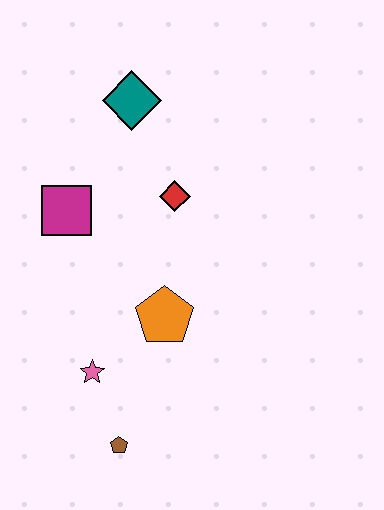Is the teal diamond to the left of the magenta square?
No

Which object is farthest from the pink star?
The teal diamond is farthest from the pink star.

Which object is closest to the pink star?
The brown pentagon is closest to the pink star.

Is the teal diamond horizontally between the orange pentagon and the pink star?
Yes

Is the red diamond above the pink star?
Yes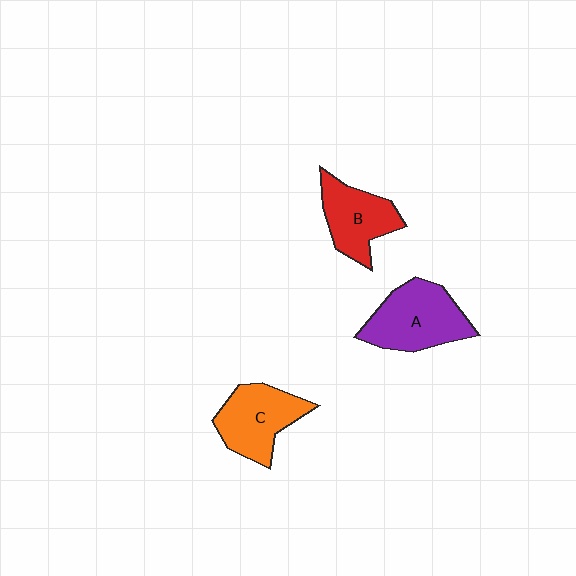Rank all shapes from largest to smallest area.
From largest to smallest: A (purple), C (orange), B (red).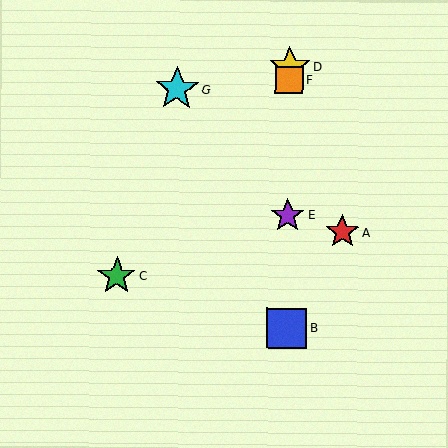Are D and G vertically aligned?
No, D is at x≈289 and G is at x≈177.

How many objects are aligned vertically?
4 objects (B, D, E, F) are aligned vertically.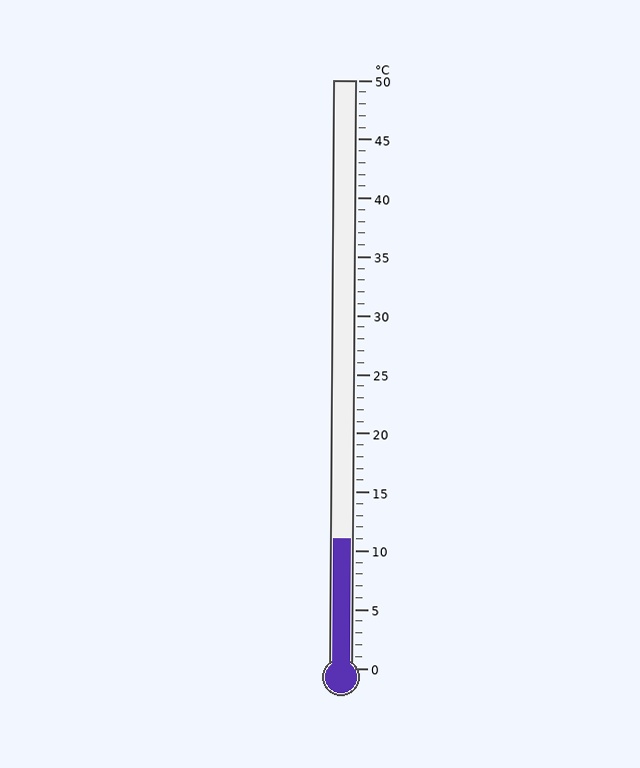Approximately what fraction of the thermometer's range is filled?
The thermometer is filled to approximately 20% of its range.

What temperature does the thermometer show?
The thermometer shows approximately 11°C.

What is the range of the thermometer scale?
The thermometer scale ranges from 0°C to 50°C.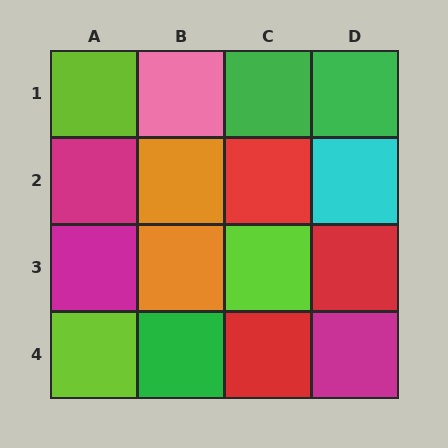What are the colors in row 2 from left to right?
Magenta, orange, red, cyan.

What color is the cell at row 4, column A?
Lime.